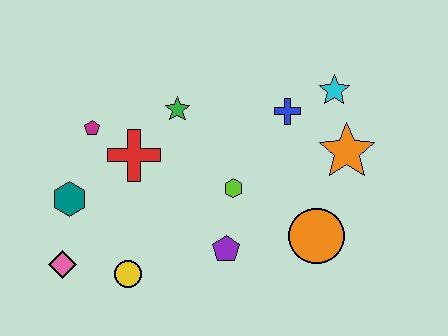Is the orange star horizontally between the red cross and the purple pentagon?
No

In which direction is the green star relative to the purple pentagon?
The green star is above the purple pentagon.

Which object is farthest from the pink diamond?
The cyan star is farthest from the pink diamond.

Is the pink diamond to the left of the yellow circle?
Yes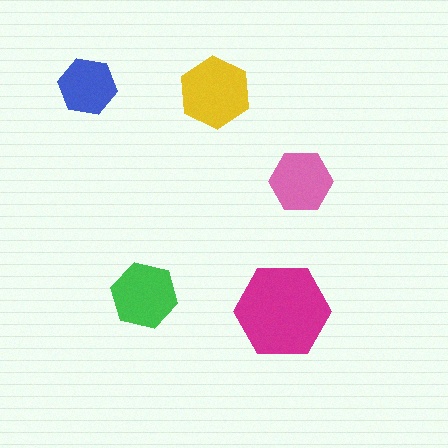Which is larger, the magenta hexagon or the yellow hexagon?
The magenta one.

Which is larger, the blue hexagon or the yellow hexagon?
The yellow one.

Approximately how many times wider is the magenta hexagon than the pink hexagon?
About 1.5 times wider.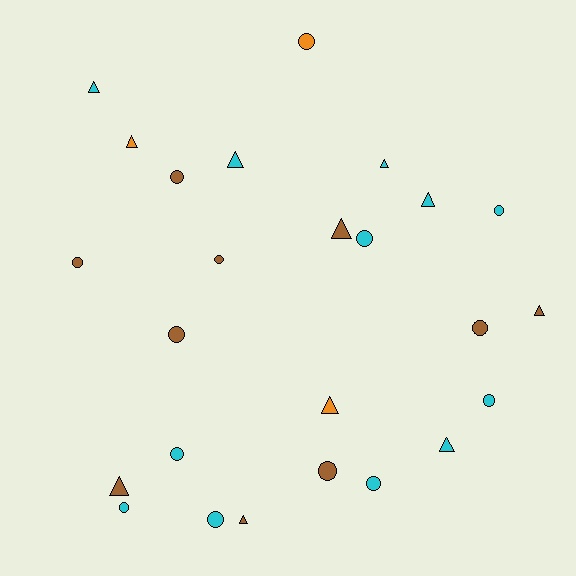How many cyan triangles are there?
There are 5 cyan triangles.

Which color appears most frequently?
Cyan, with 12 objects.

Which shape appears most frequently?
Circle, with 14 objects.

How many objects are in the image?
There are 25 objects.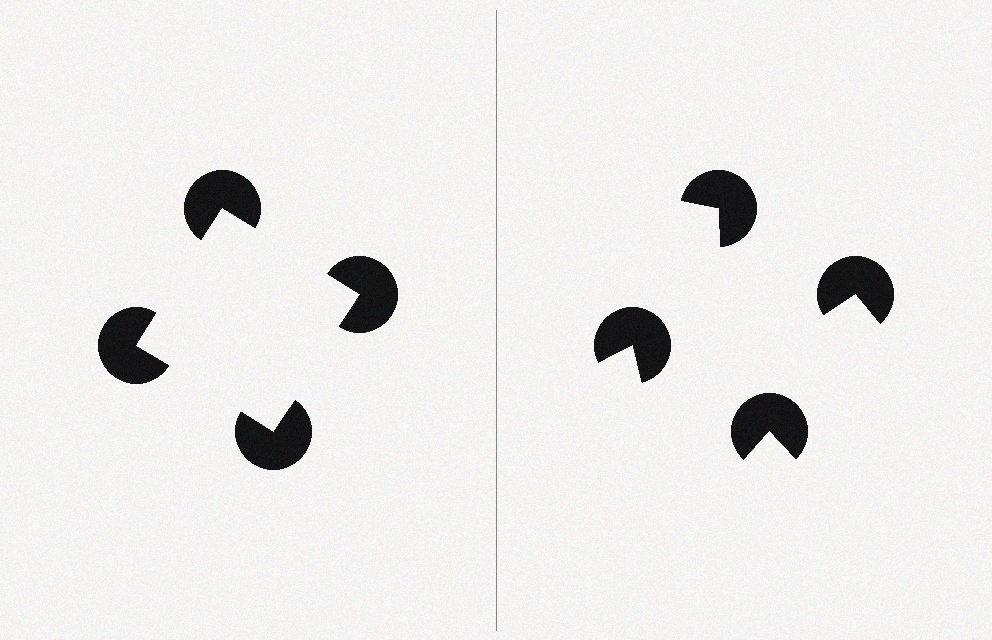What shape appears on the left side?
An illusory square.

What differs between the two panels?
The pac-man discs are positioned identically on both sides; only the wedge orientations differ. On the left they align to a square; on the right they are misaligned.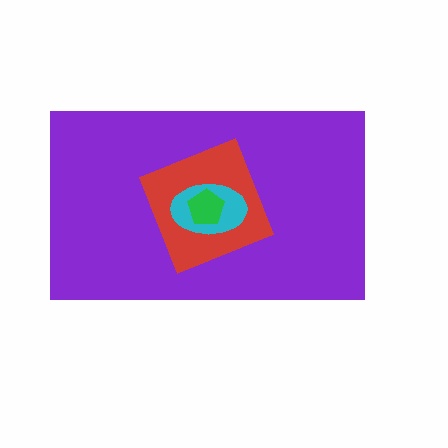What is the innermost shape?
The green pentagon.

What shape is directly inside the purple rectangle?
The red diamond.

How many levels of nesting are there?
4.